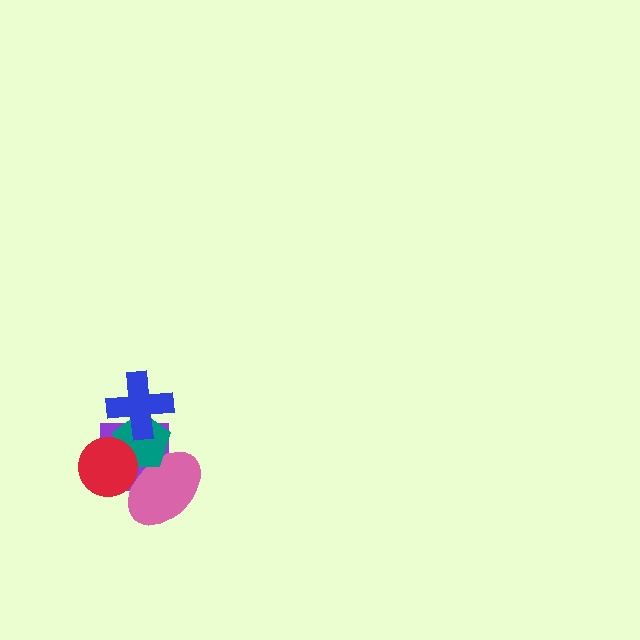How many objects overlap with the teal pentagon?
4 objects overlap with the teal pentagon.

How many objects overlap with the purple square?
4 objects overlap with the purple square.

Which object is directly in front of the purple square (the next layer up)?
The pink ellipse is directly in front of the purple square.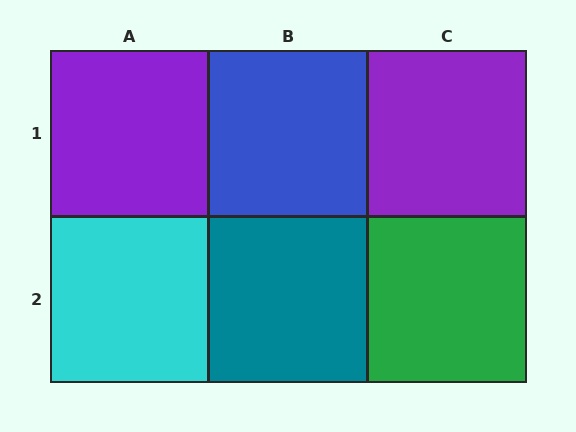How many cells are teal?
1 cell is teal.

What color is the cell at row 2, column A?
Cyan.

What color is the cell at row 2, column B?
Teal.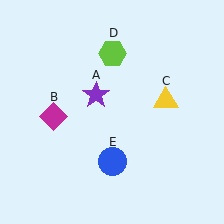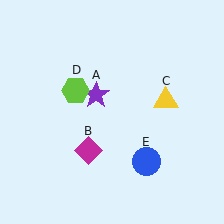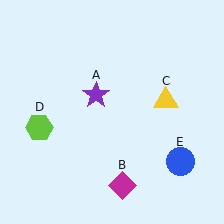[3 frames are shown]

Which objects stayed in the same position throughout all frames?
Purple star (object A) and yellow triangle (object C) remained stationary.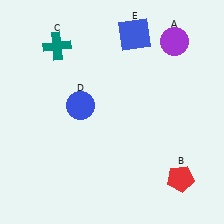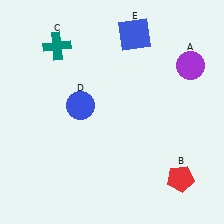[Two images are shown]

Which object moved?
The purple circle (A) moved down.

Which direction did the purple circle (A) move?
The purple circle (A) moved down.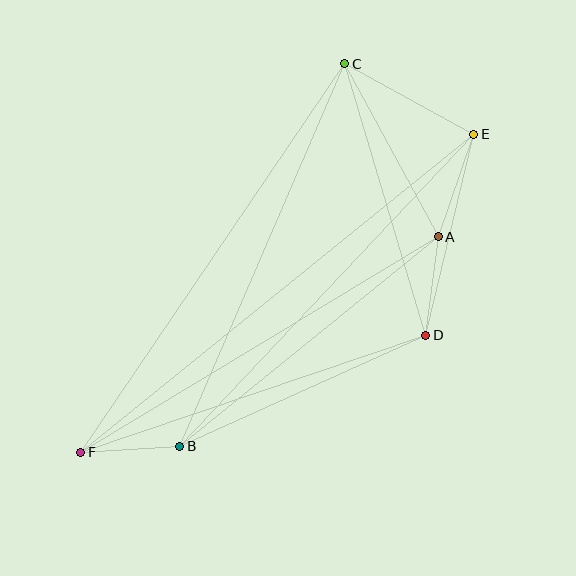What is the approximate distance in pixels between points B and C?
The distance between B and C is approximately 417 pixels.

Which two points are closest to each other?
Points B and F are closest to each other.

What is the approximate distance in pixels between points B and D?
The distance between B and D is approximately 270 pixels.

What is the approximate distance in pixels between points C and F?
The distance between C and F is approximately 470 pixels.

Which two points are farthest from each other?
Points E and F are farthest from each other.